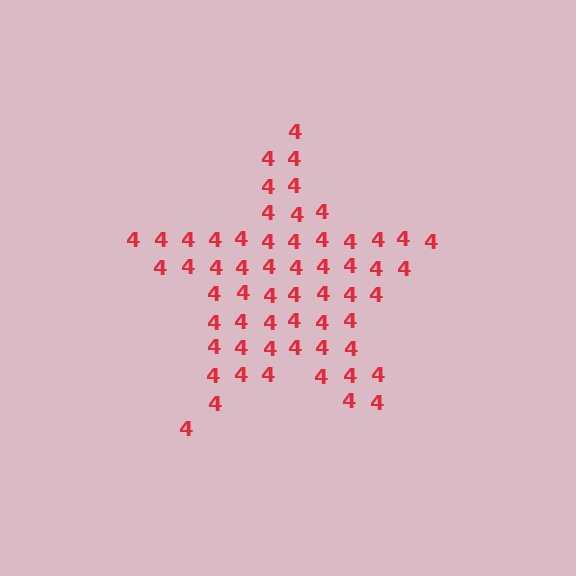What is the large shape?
The large shape is a star.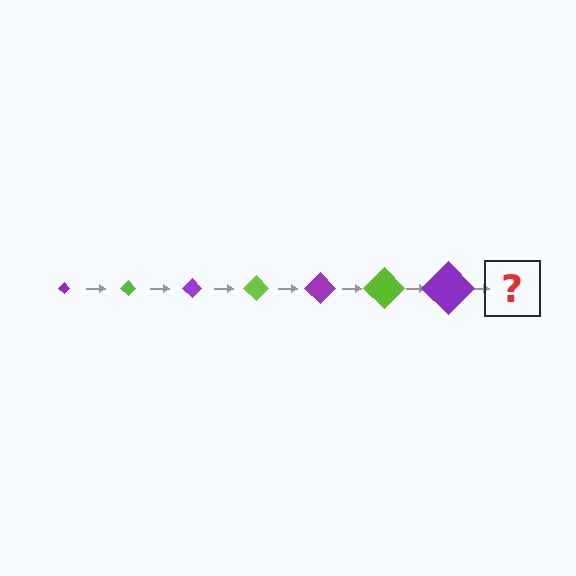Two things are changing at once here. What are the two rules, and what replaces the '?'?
The two rules are that the diamond grows larger each step and the color cycles through purple and lime. The '?' should be a lime diamond, larger than the previous one.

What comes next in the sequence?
The next element should be a lime diamond, larger than the previous one.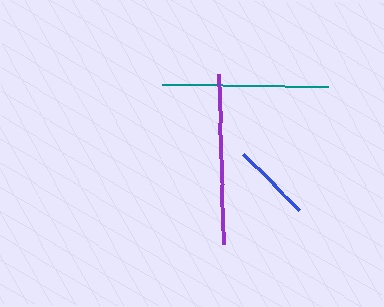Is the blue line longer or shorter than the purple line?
The purple line is longer than the blue line.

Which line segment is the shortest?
The blue line is the shortest at approximately 80 pixels.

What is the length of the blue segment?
The blue segment is approximately 80 pixels long.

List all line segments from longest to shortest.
From longest to shortest: purple, teal, blue.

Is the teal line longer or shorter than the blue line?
The teal line is longer than the blue line.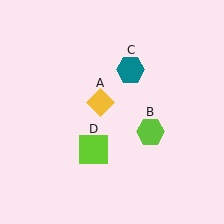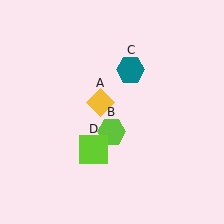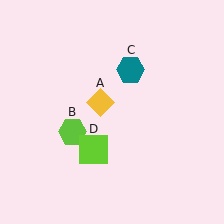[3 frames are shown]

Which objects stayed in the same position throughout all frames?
Yellow diamond (object A) and teal hexagon (object C) and lime square (object D) remained stationary.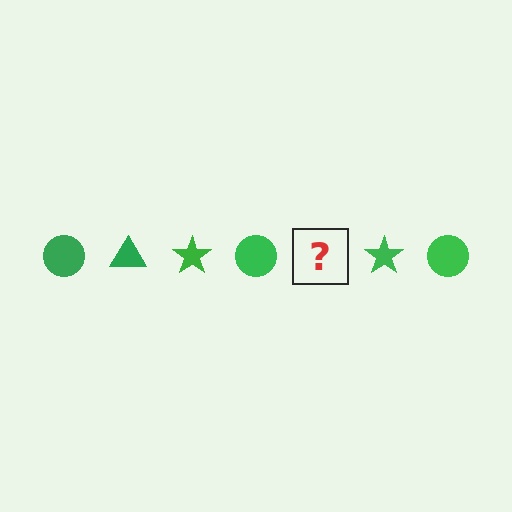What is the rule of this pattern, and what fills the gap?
The rule is that the pattern cycles through circle, triangle, star shapes in green. The gap should be filled with a green triangle.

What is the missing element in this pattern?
The missing element is a green triangle.